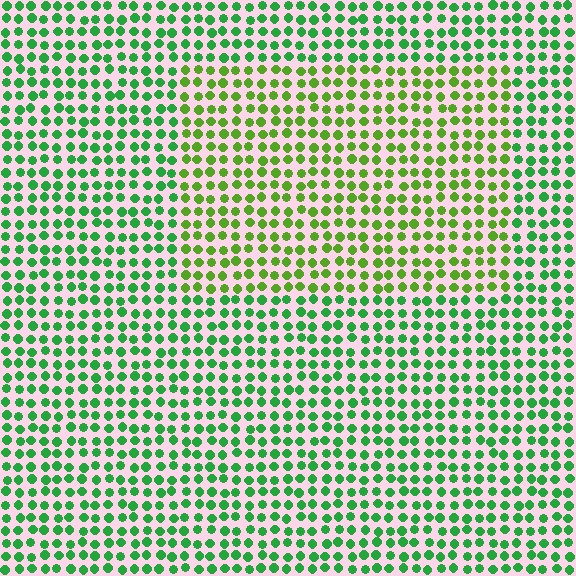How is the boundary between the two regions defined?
The boundary is defined purely by a slight shift in hue (about 33 degrees). Spacing, size, and orientation are identical on both sides.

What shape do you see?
I see a rectangle.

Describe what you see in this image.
The image is filled with small green elements in a uniform arrangement. A rectangle-shaped region is visible where the elements are tinted to a slightly different hue, forming a subtle color boundary.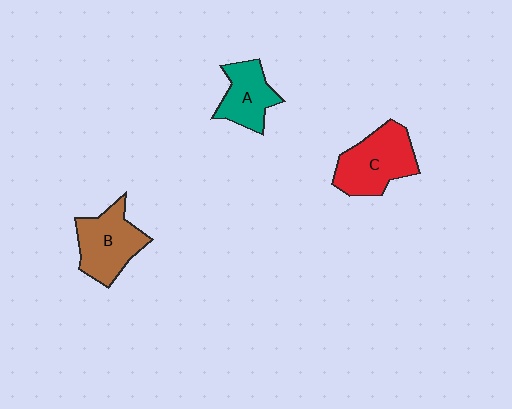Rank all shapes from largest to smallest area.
From largest to smallest: C (red), B (brown), A (teal).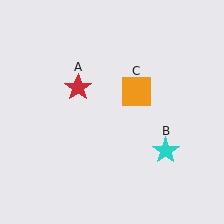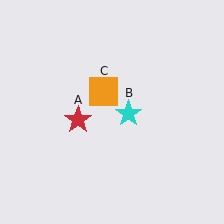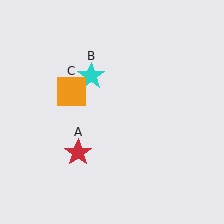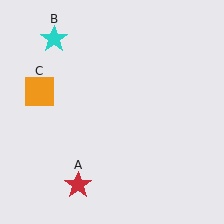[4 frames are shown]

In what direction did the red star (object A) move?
The red star (object A) moved down.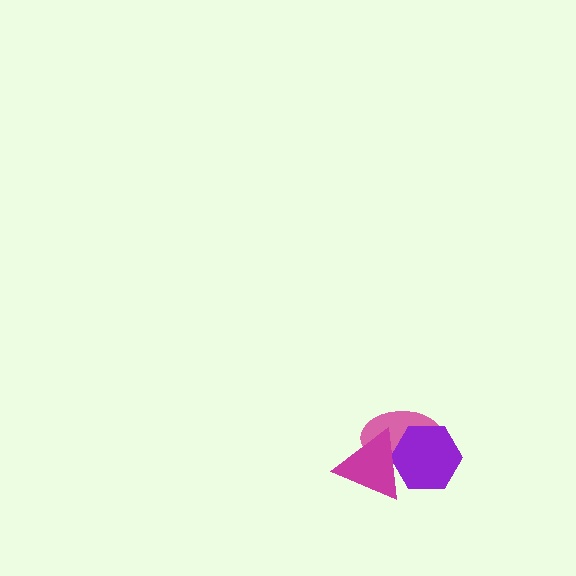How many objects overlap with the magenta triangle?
2 objects overlap with the magenta triangle.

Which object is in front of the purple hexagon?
The magenta triangle is in front of the purple hexagon.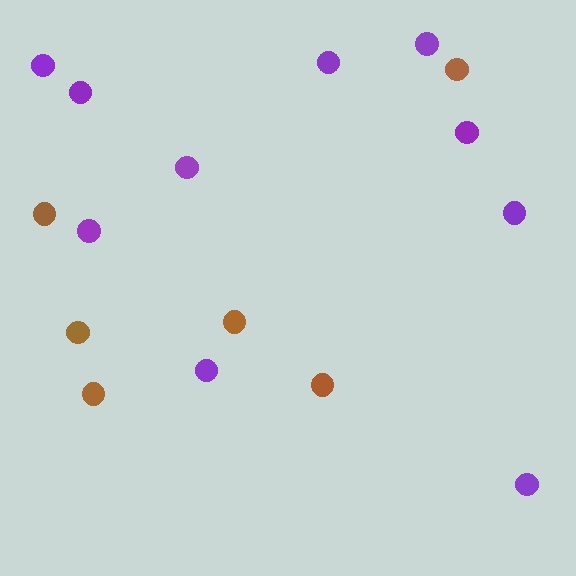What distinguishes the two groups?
There are 2 groups: one group of purple circles (10) and one group of brown circles (6).